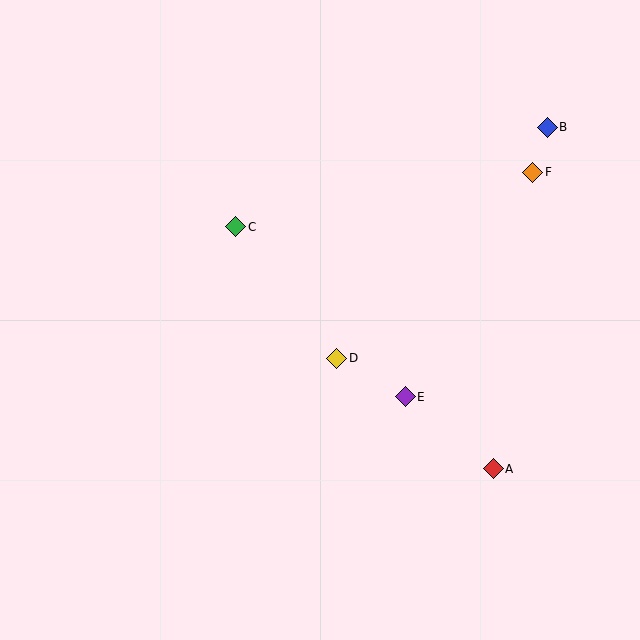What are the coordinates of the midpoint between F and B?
The midpoint between F and B is at (540, 150).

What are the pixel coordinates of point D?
Point D is at (337, 358).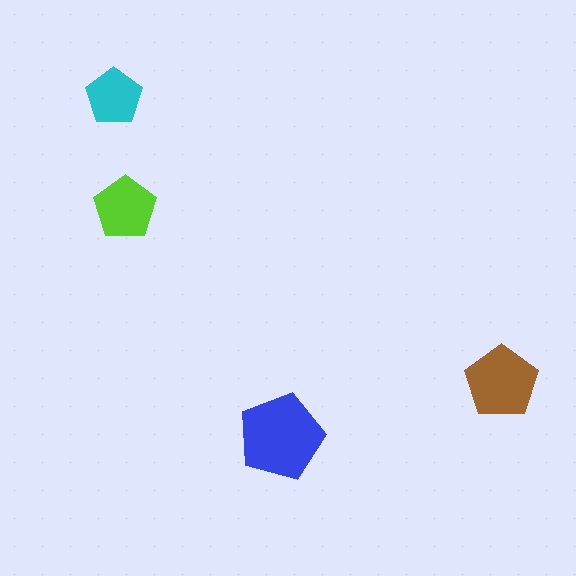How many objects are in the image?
There are 4 objects in the image.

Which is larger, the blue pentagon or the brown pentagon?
The blue one.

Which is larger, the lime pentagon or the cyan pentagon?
The lime one.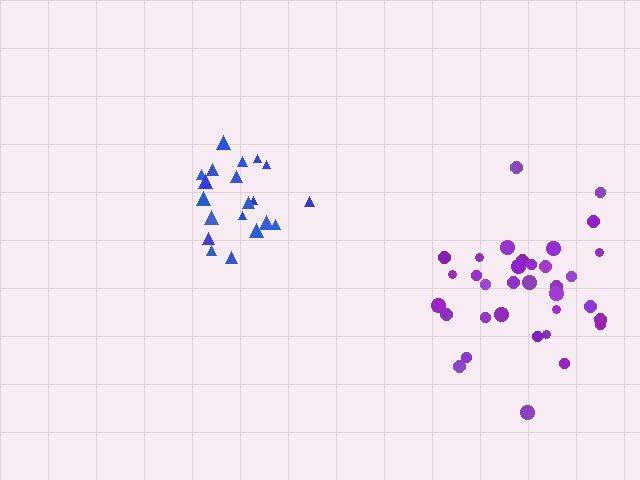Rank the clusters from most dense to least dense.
blue, purple.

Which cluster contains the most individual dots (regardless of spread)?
Purple (35).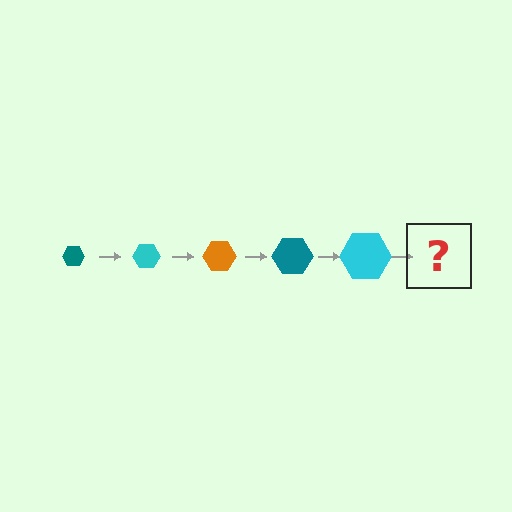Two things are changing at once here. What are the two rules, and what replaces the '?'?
The two rules are that the hexagon grows larger each step and the color cycles through teal, cyan, and orange. The '?' should be an orange hexagon, larger than the previous one.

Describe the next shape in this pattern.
It should be an orange hexagon, larger than the previous one.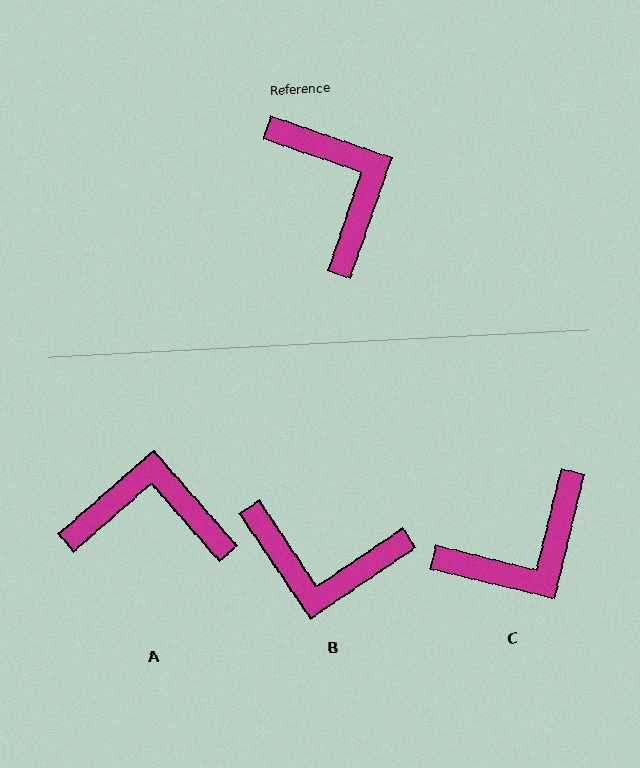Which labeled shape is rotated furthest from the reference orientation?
B, about 127 degrees away.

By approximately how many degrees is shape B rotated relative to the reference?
Approximately 127 degrees clockwise.